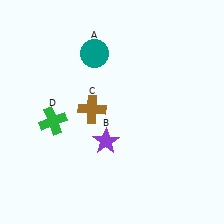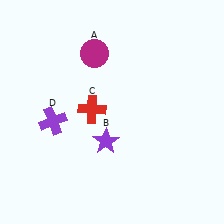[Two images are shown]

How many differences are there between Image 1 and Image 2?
There are 3 differences between the two images.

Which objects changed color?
A changed from teal to magenta. C changed from brown to red. D changed from green to purple.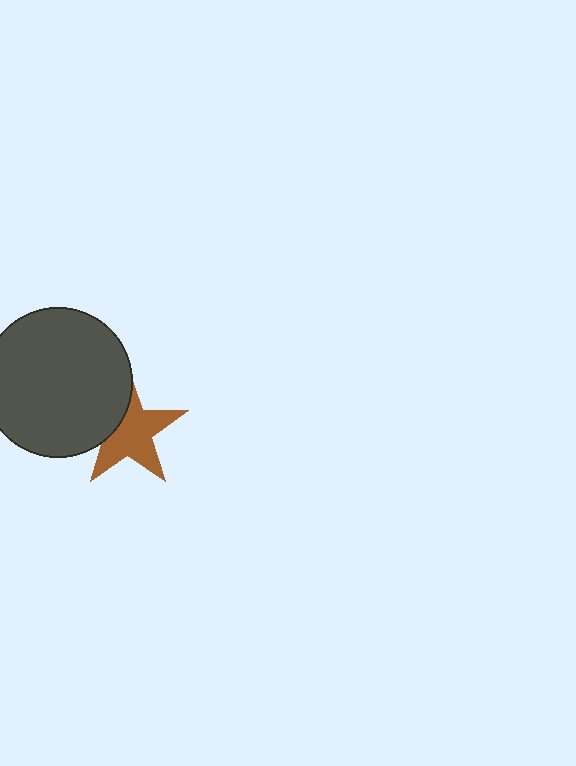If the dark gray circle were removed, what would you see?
You would see the complete brown star.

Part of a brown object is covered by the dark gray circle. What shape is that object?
It is a star.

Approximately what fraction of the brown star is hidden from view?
Roughly 31% of the brown star is hidden behind the dark gray circle.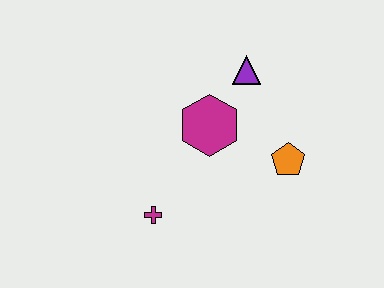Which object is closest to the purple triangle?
The magenta hexagon is closest to the purple triangle.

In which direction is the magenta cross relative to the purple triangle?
The magenta cross is below the purple triangle.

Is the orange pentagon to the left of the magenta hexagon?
No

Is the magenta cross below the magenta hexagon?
Yes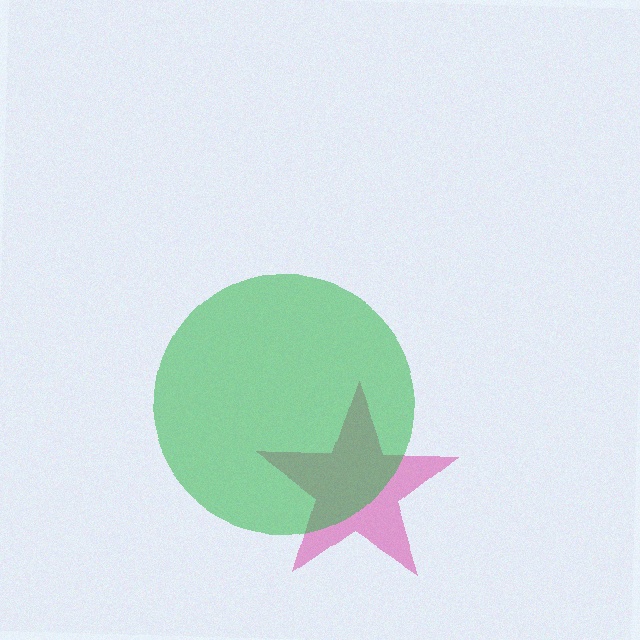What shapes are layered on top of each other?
The layered shapes are: a magenta star, a green circle.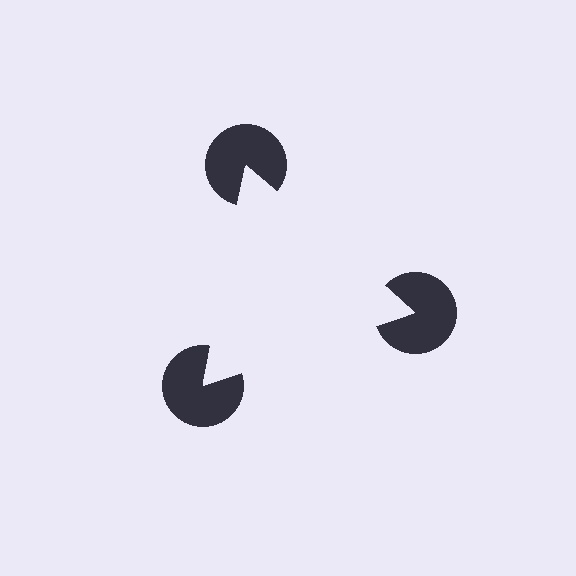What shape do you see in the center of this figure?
An illusory triangle — its edges are inferred from the aligned wedge cuts in the pac-man discs, not physically drawn.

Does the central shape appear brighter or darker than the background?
It typically appears slightly brighter than the background, even though no actual brightness change is drawn.